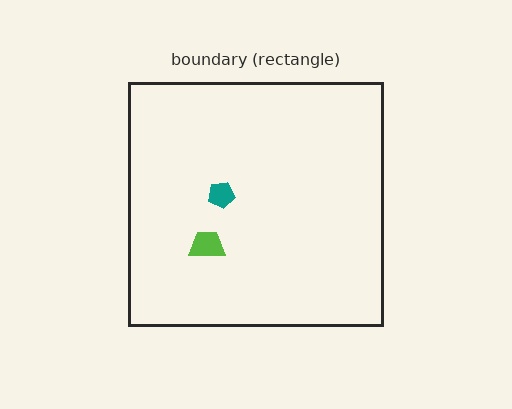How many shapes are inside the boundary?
2 inside, 0 outside.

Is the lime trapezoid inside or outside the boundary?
Inside.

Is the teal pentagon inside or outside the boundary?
Inside.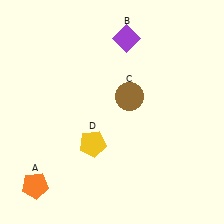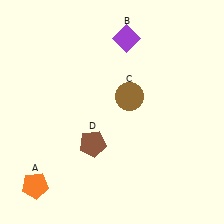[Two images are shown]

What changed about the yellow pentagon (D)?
In Image 1, D is yellow. In Image 2, it changed to brown.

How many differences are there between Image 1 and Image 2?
There is 1 difference between the two images.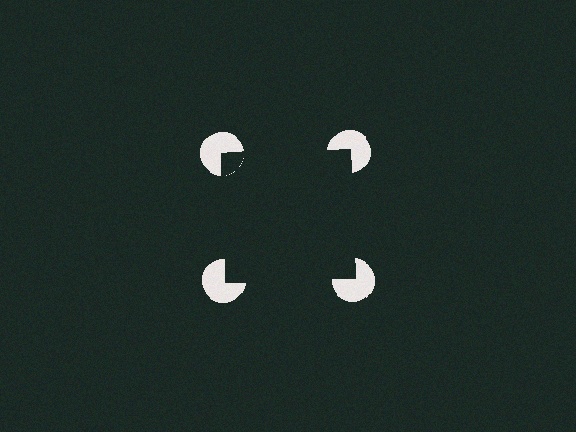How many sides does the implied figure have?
4 sides.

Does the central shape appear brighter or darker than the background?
It typically appears slightly darker than the background, even though no actual brightness change is drawn.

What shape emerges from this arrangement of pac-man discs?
An illusory square — its edges are inferred from the aligned wedge cuts in the pac-man discs, not physically drawn.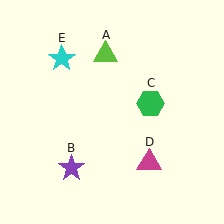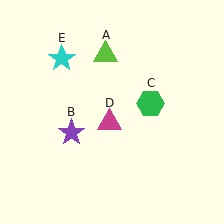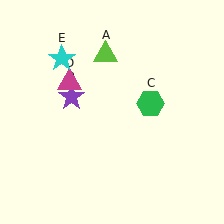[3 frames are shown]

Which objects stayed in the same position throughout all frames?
Lime triangle (object A) and green hexagon (object C) and cyan star (object E) remained stationary.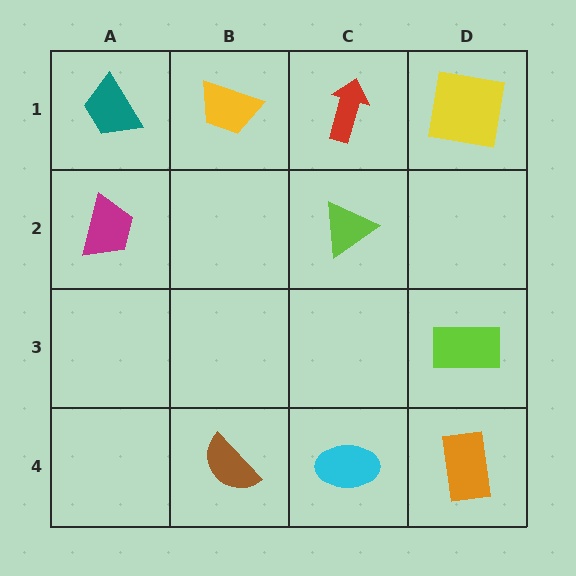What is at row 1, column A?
A teal trapezoid.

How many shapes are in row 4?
3 shapes.